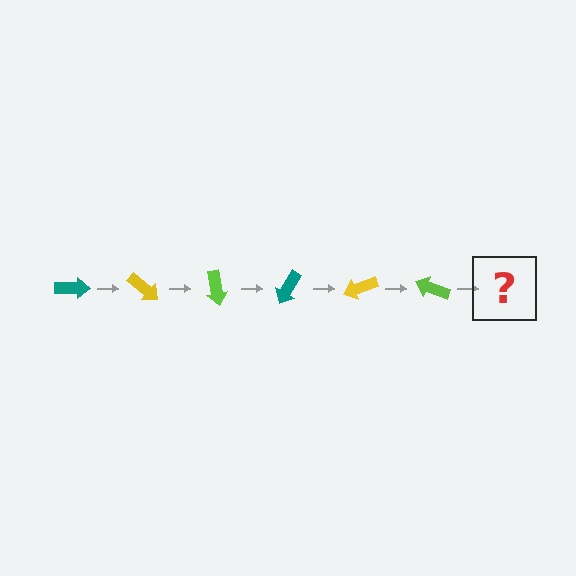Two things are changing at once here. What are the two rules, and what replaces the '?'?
The two rules are that it rotates 40 degrees each step and the color cycles through teal, yellow, and lime. The '?' should be a teal arrow, rotated 240 degrees from the start.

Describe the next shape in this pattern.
It should be a teal arrow, rotated 240 degrees from the start.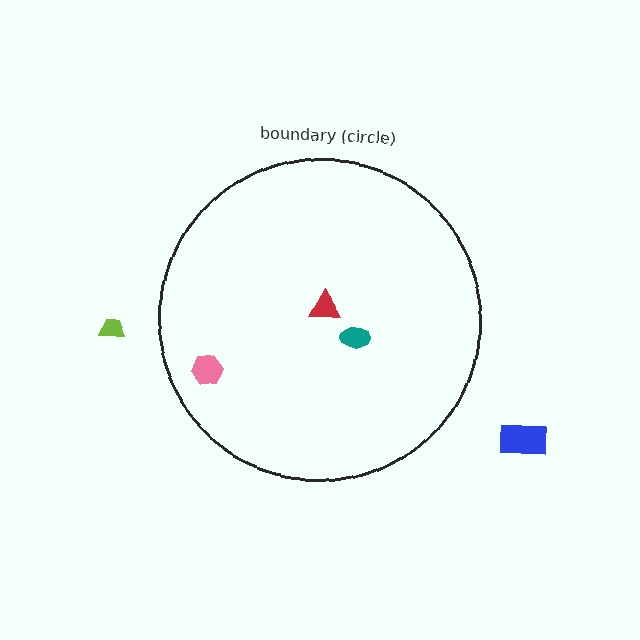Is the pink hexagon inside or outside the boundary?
Inside.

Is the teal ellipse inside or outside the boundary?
Inside.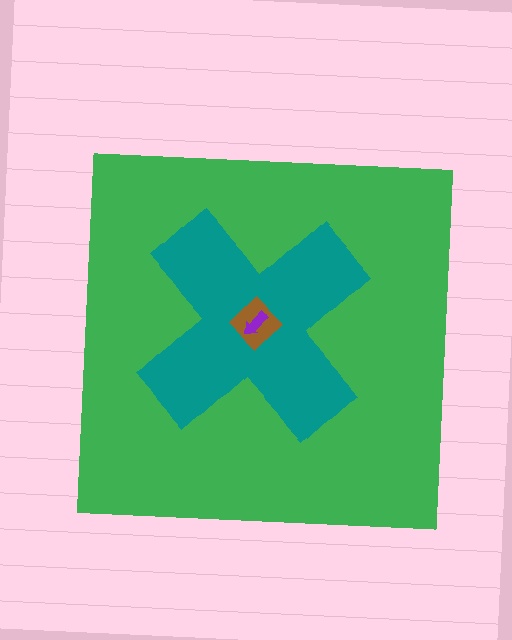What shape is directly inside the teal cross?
The brown diamond.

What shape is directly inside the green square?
The teal cross.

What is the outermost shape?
The green square.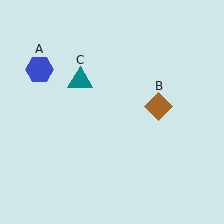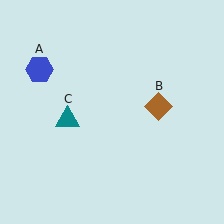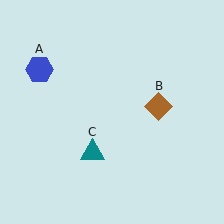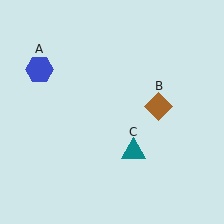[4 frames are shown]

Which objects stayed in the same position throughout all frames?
Blue hexagon (object A) and brown diamond (object B) remained stationary.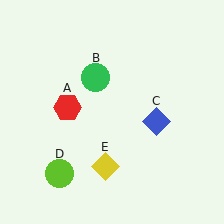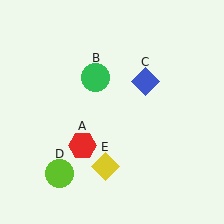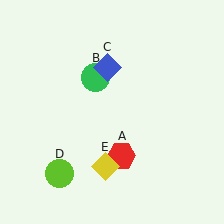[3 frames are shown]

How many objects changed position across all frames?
2 objects changed position: red hexagon (object A), blue diamond (object C).